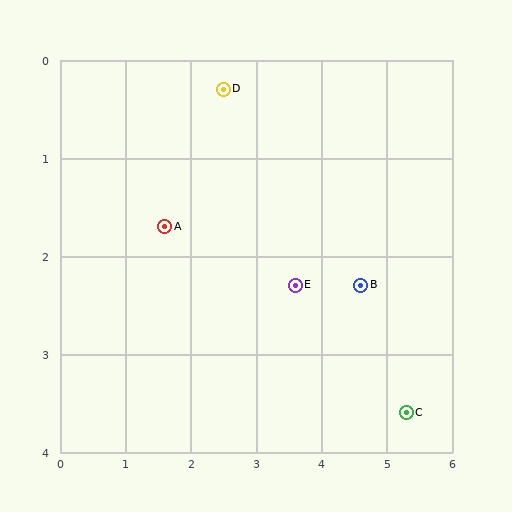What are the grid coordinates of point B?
Point B is at approximately (4.6, 2.3).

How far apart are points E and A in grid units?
Points E and A are about 2.1 grid units apart.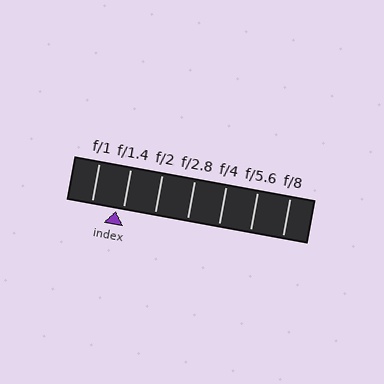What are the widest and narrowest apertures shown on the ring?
The widest aperture shown is f/1 and the narrowest is f/8.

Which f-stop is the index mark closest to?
The index mark is closest to f/1.4.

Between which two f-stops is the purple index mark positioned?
The index mark is between f/1 and f/1.4.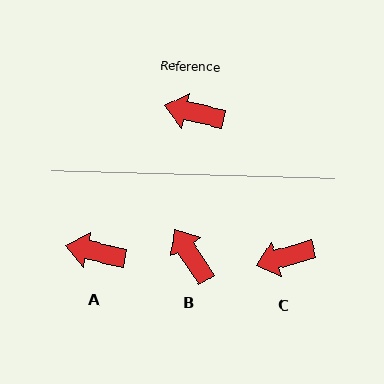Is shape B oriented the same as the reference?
No, it is off by about 45 degrees.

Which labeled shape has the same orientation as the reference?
A.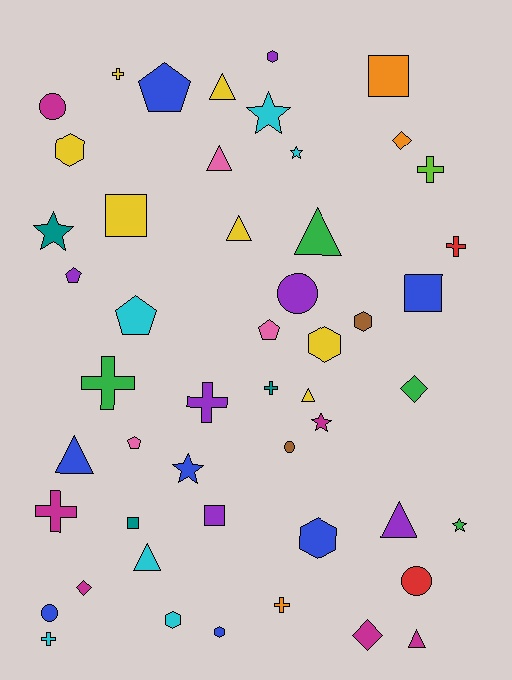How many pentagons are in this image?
There are 5 pentagons.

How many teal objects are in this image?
There are 3 teal objects.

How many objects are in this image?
There are 50 objects.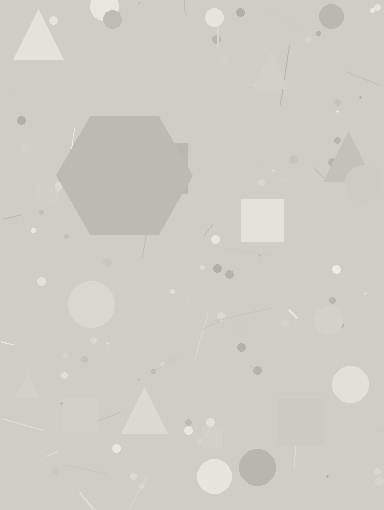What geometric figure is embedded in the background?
A hexagon is embedded in the background.